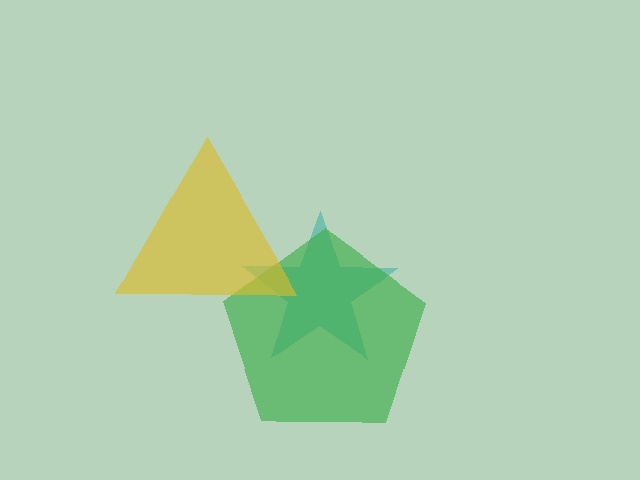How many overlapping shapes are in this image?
There are 3 overlapping shapes in the image.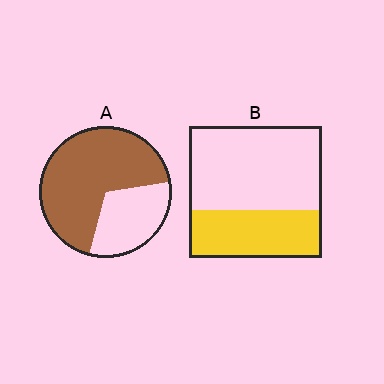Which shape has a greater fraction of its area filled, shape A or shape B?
Shape A.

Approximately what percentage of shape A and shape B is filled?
A is approximately 70% and B is approximately 35%.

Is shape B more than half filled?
No.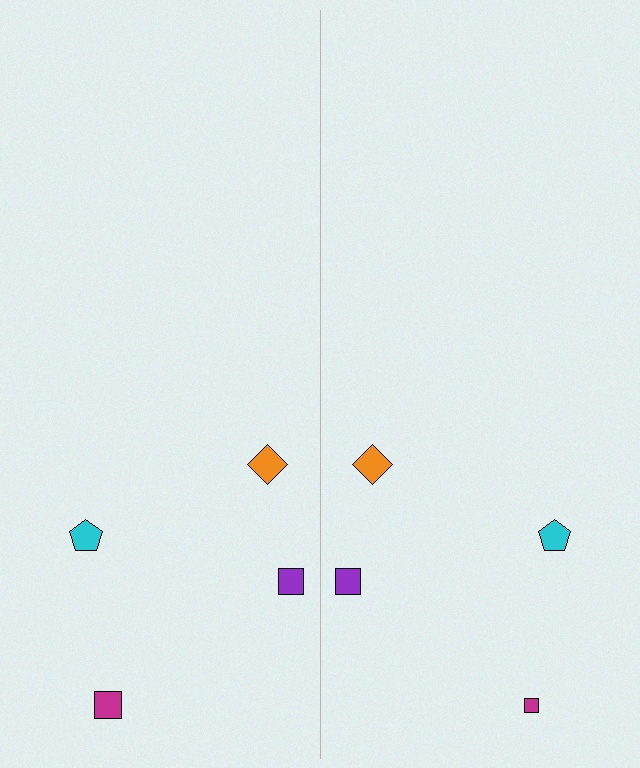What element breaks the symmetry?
The magenta square on the right side has a different size than its mirror counterpart.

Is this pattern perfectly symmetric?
No, the pattern is not perfectly symmetric. The magenta square on the right side has a different size than its mirror counterpart.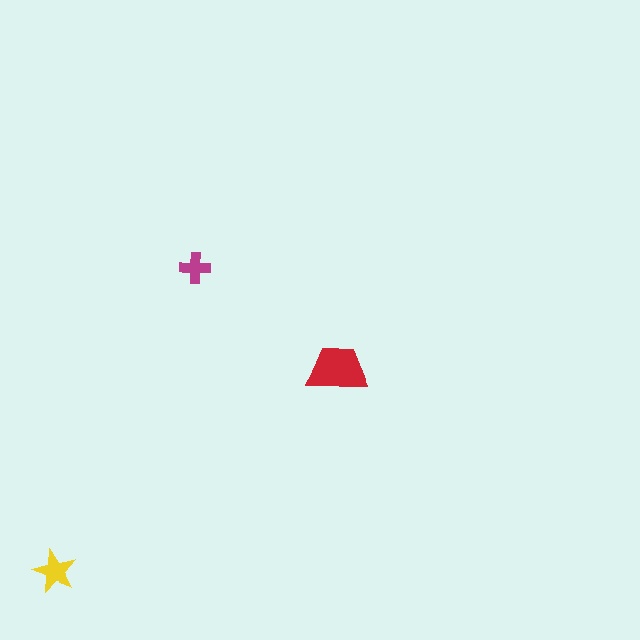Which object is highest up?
The magenta cross is topmost.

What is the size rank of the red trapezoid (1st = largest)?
1st.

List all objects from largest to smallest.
The red trapezoid, the yellow star, the magenta cross.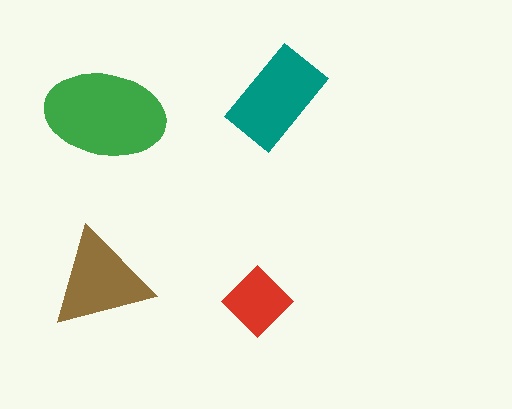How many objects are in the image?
There are 4 objects in the image.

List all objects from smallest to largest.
The red diamond, the brown triangle, the teal rectangle, the green ellipse.